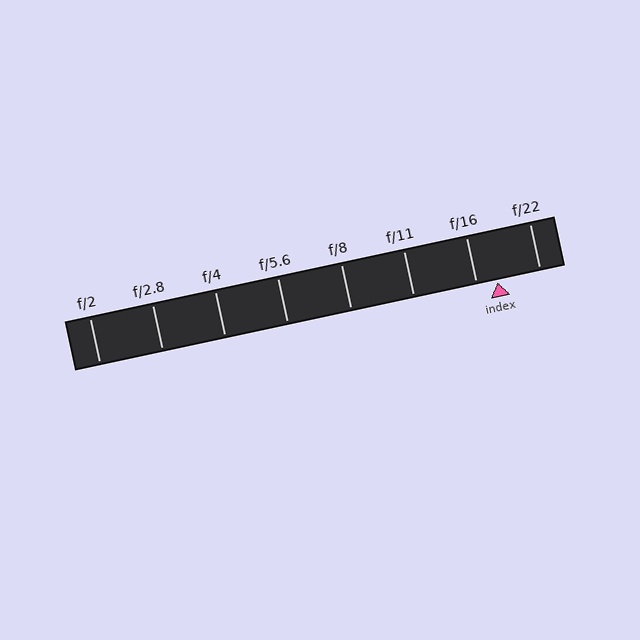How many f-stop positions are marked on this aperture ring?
There are 8 f-stop positions marked.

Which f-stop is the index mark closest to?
The index mark is closest to f/16.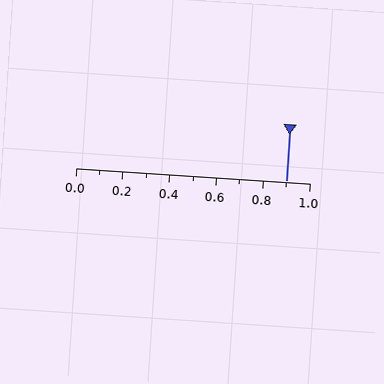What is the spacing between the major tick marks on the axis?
The major ticks are spaced 0.2 apart.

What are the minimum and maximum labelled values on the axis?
The axis runs from 0.0 to 1.0.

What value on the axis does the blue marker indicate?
The marker indicates approximately 0.9.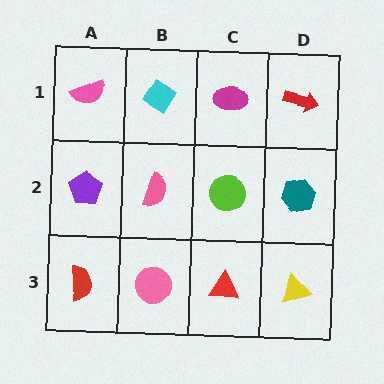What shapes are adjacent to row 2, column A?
A pink semicircle (row 1, column A), a red semicircle (row 3, column A), a pink semicircle (row 2, column B).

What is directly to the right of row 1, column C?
A red arrow.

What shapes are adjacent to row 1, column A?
A purple pentagon (row 2, column A), a cyan diamond (row 1, column B).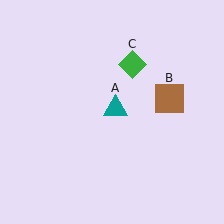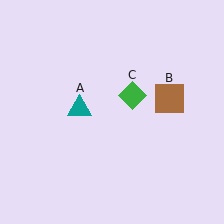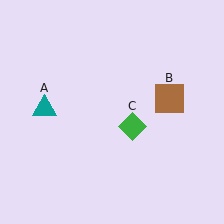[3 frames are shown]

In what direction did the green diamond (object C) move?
The green diamond (object C) moved down.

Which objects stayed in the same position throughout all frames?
Brown square (object B) remained stationary.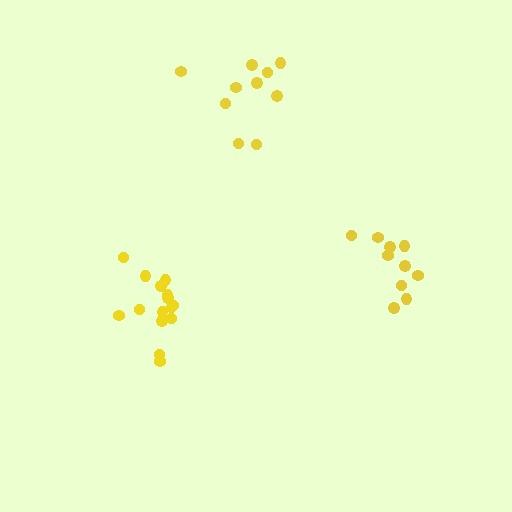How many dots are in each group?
Group 1: 10 dots, Group 2: 15 dots, Group 3: 10 dots (35 total).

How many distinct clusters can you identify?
There are 3 distinct clusters.